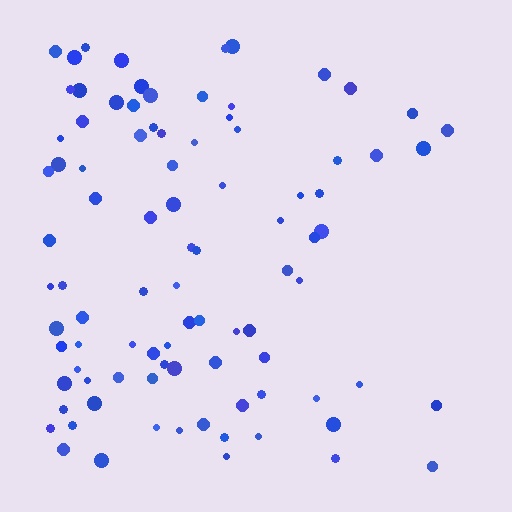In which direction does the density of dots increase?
From right to left, with the left side densest.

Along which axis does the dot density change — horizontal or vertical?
Horizontal.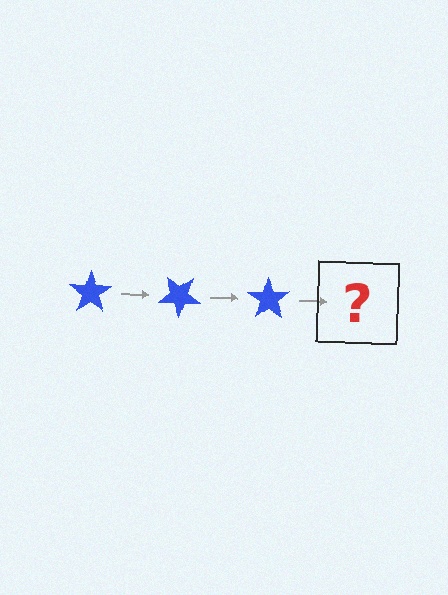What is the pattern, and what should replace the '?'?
The pattern is that the star rotates 35 degrees each step. The '?' should be a blue star rotated 105 degrees.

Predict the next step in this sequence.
The next step is a blue star rotated 105 degrees.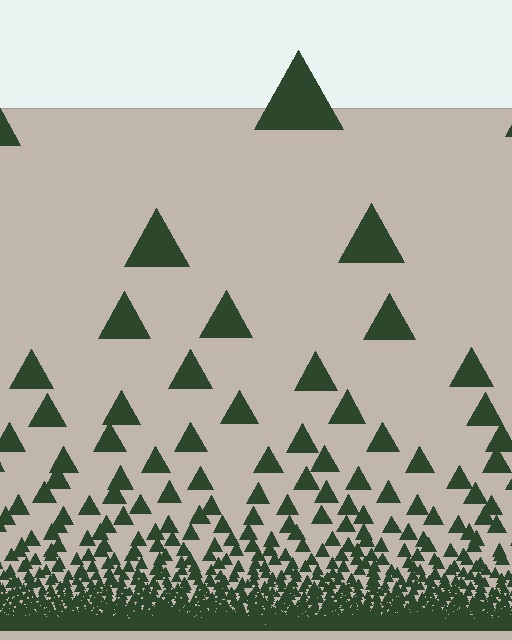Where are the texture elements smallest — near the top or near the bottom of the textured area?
Near the bottom.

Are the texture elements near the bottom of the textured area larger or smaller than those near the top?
Smaller. The gradient is inverted — elements near the bottom are smaller and denser.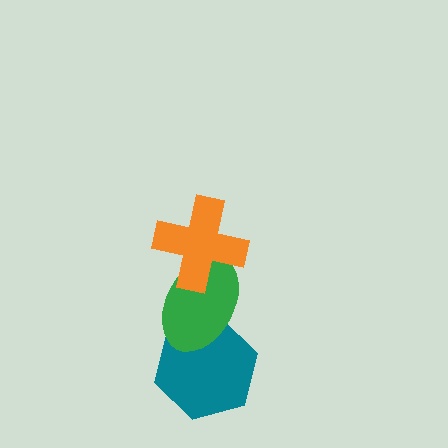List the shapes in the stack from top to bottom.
From top to bottom: the orange cross, the green ellipse, the teal hexagon.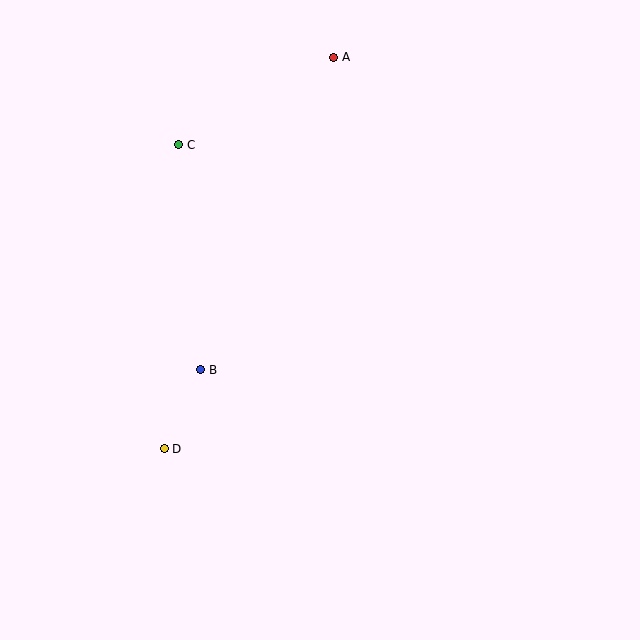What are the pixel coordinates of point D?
Point D is at (164, 449).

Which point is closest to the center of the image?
Point B at (201, 370) is closest to the center.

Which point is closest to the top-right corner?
Point A is closest to the top-right corner.